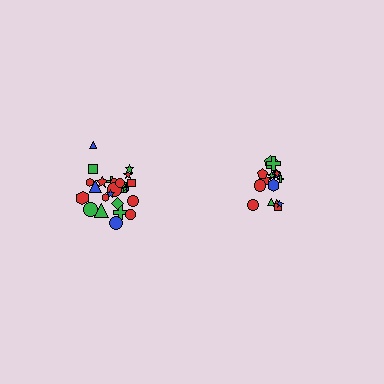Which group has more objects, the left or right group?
The left group.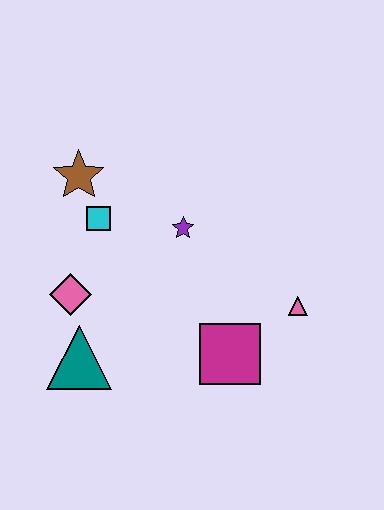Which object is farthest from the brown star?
The pink triangle is farthest from the brown star.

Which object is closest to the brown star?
The cyan square is closest to the brown star.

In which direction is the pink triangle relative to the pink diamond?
The pink triangle is to the right of the pink diamond.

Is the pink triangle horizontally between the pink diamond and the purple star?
No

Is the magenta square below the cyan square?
Yes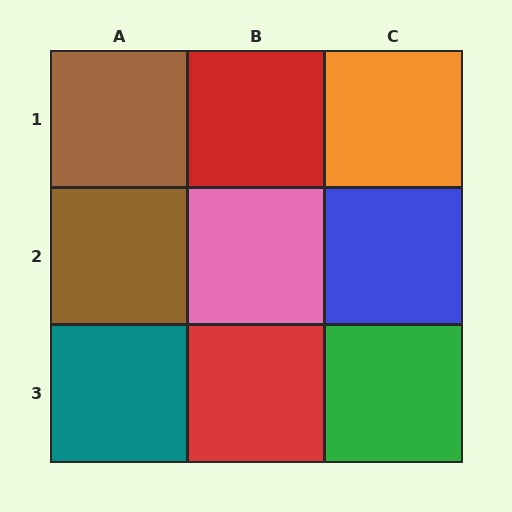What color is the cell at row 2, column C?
Blue.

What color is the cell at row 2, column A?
Brown.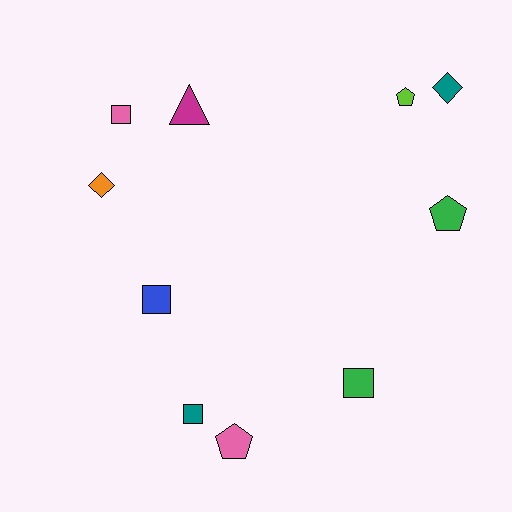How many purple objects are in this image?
There are no purple objects.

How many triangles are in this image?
There is 1 triangle.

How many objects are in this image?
There are 10 objects.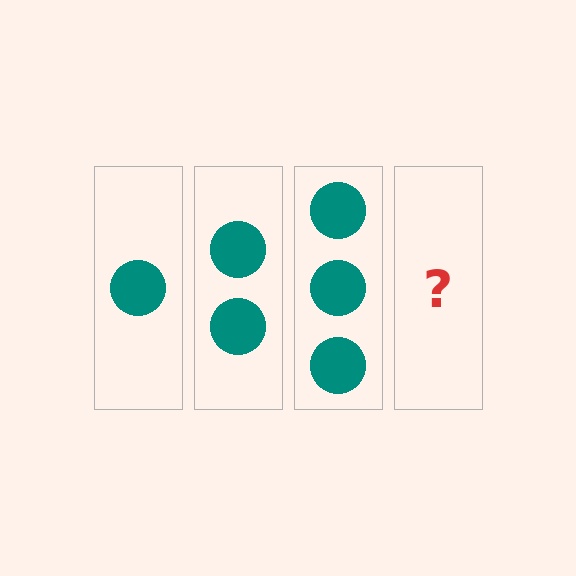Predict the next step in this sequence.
The next step is 4 circles.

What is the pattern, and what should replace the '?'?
The pattern is that each step adds one more circle. The '?' should be 4 circles.